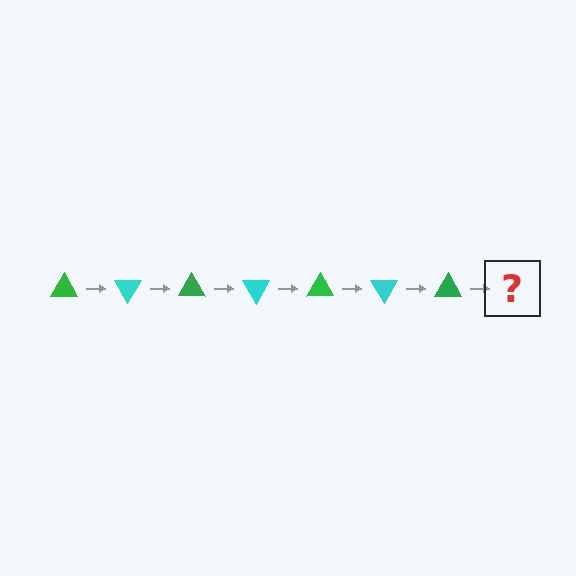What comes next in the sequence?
The next element should be a cyan triangle, rotated 420 degrees from the start.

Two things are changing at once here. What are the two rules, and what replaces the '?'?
The two rules are that it rotates 60 degrees each step and the color cycles through green and cyan. The '?' should be a cyan triangle, rotated 420 degrees from the start.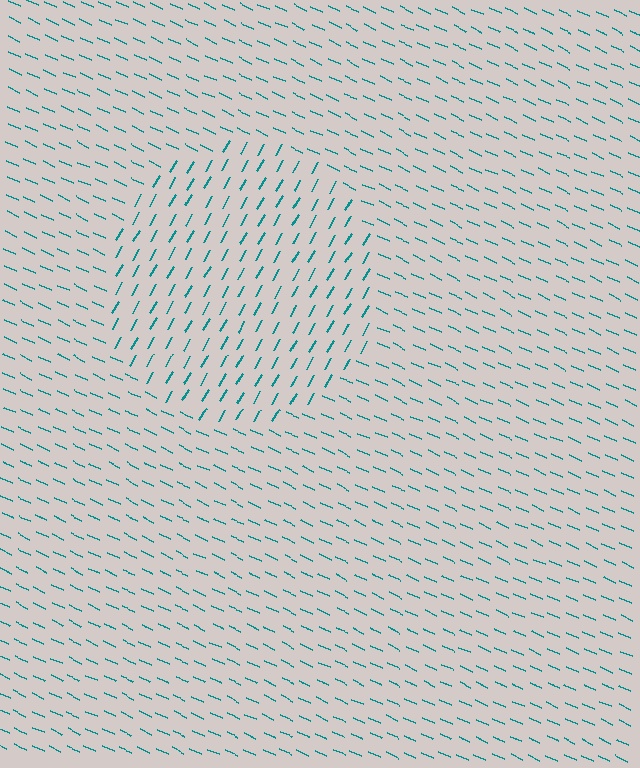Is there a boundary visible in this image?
Yes, there is a texture boundary formed by a change in line orientation.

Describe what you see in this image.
The image is filled with small teal line segments. A circle region in the image has lines oriented differently from the surrounding lines, creating a visible texture boundary.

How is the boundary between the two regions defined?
The boundary is defined purely by a change in line orientation (approximately 84 degrees difference). All lines are the same color and thickness.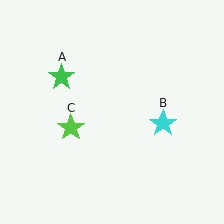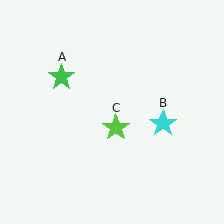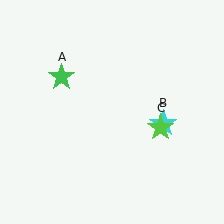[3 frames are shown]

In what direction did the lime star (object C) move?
The lime star (object C) moved right.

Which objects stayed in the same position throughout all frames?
Green star (object A) and cyan star (object B) remained stationary.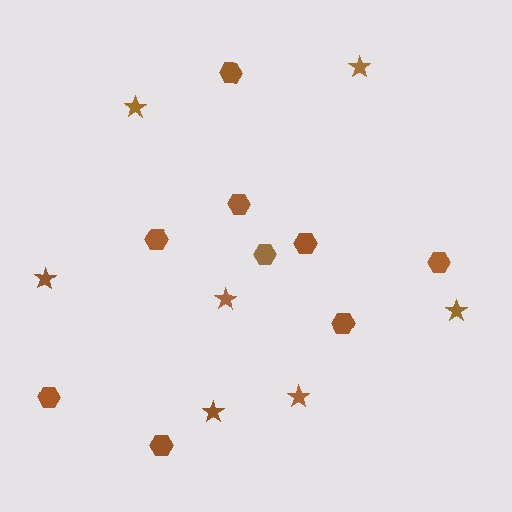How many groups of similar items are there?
There are 2 groups: one group of hexagons (9) and one group of stars (7).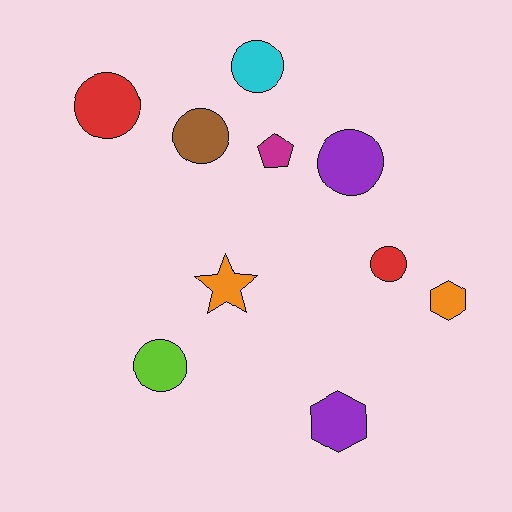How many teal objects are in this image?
There are no teal objects.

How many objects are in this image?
There are 10 objects.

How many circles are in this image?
There are 6 circles.